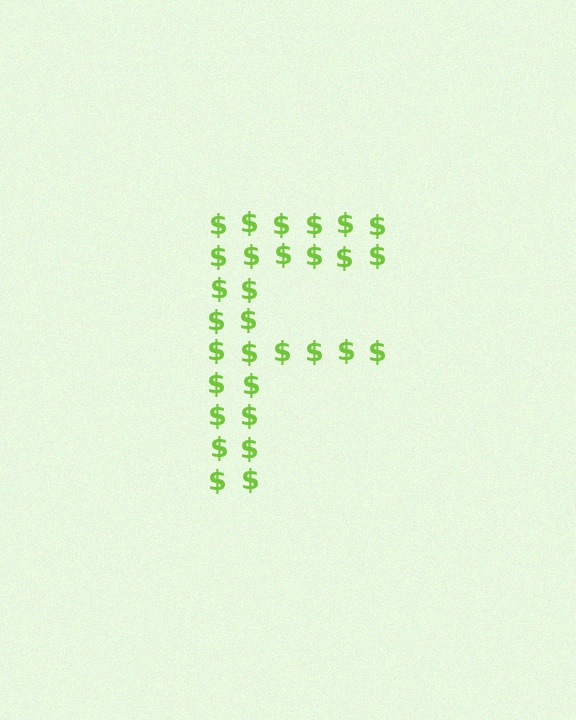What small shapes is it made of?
It is made of small dollar signs.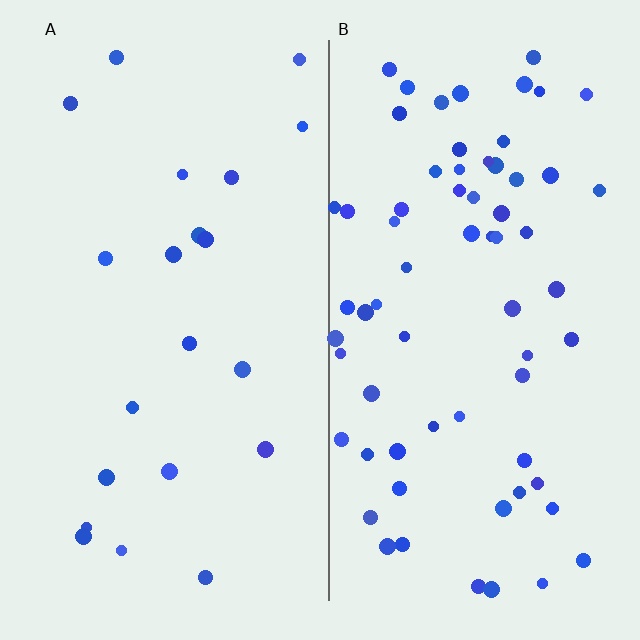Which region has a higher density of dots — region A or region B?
B (the right).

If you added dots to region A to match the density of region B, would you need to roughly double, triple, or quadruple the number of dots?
Approximately triple.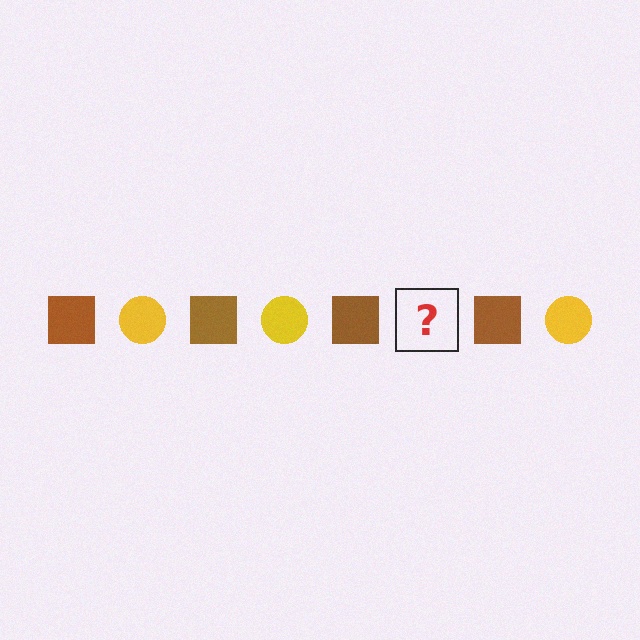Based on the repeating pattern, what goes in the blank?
The blank should be a yellow circle.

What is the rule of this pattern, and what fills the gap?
The rule is that the pattern alternates between brown square and yellow circle. The gap should be filled with a yellow circle.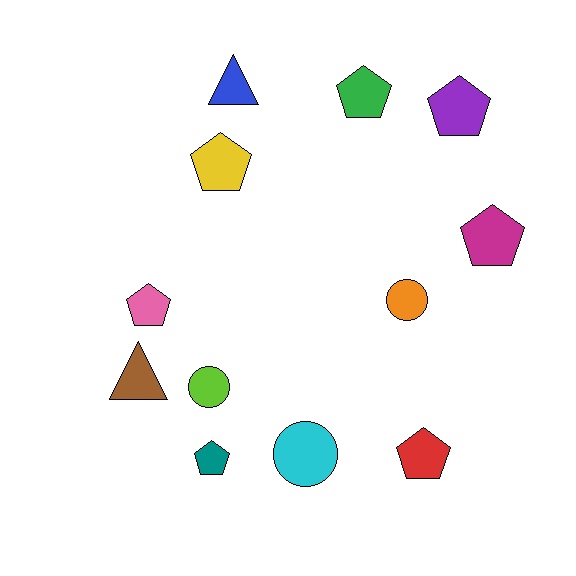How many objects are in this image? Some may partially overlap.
There are 12 objects.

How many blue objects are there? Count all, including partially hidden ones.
There is 1 blue object.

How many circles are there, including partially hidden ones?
There are 3 circles.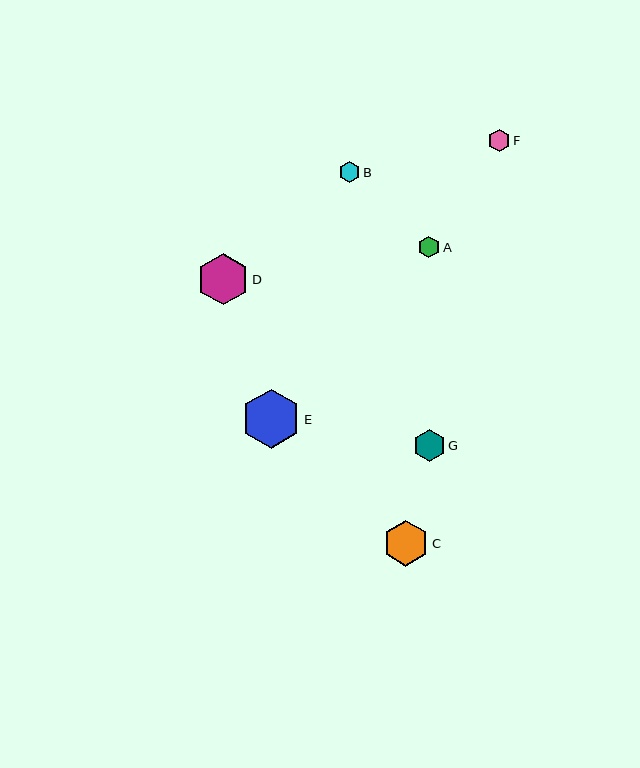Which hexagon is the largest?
Hexagon E is the largest with a size of approximately 59 pixels.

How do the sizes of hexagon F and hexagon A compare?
Hexagon F and hexagon A are approximately the same size.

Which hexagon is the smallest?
Hexagon B is the smallest with a size of approximately 21 pixels.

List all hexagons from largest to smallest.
From largest to smallest: E, D, C, G, F, A, B.